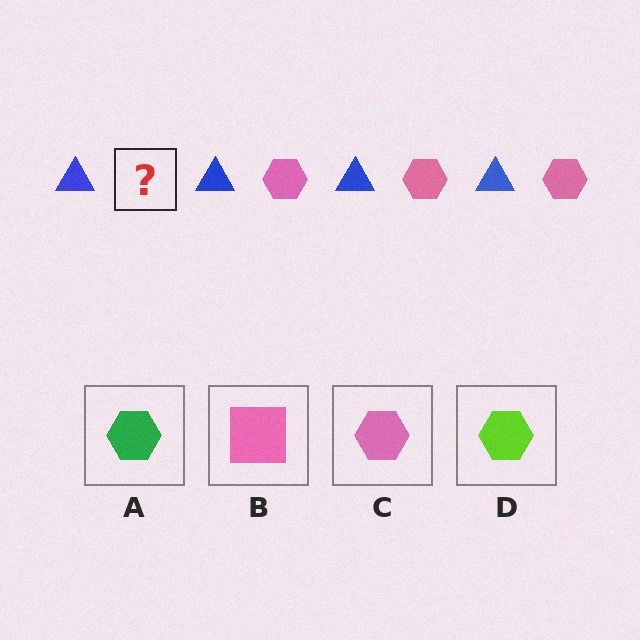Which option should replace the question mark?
Option C.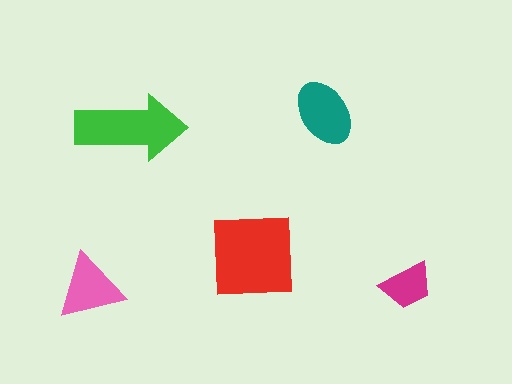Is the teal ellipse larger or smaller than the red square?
Smaller.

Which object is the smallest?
The magenta trapezoid.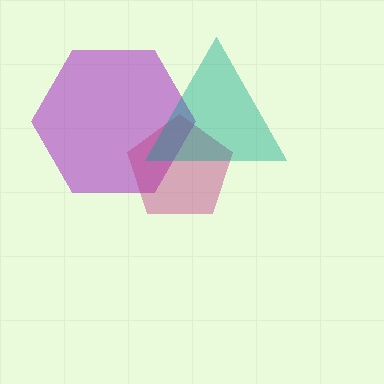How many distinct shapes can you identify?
There are 3 distinct shapes: a purple hexagon, a magenta pentagon, a teal triangle.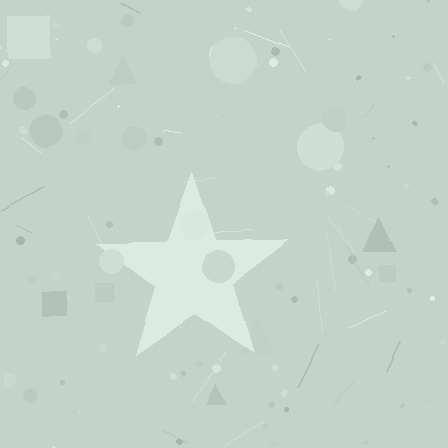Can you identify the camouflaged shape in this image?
The camouflaged shape is a star.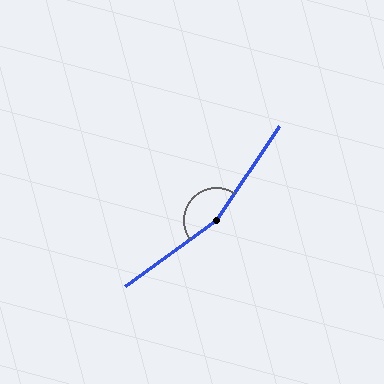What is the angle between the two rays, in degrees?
Approximately 160 degrees.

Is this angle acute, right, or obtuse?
It is obtuse.